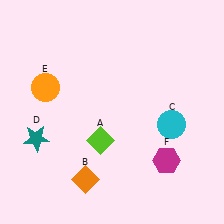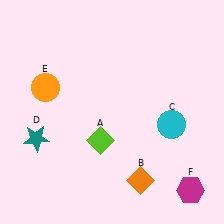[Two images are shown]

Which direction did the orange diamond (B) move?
The orange diamond (B) moved right.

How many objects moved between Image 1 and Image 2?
2 objects moved between the two images.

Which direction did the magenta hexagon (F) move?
The magenta hexagon (F) moved down.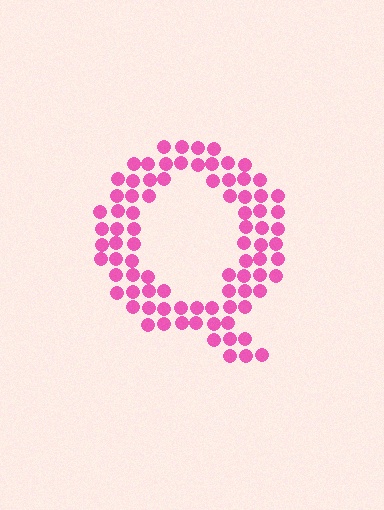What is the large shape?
The large shape is the letter Q.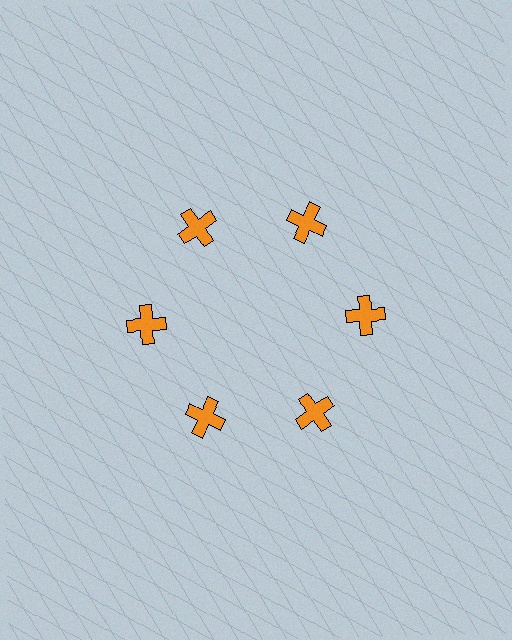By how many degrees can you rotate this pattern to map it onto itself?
The pattern maps onto itself every 60 degrees of rotation.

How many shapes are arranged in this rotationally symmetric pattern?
There are 6 shapes, arranged in 6 groups of 1.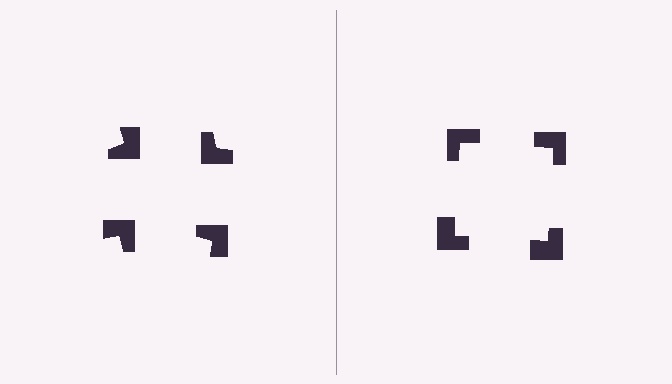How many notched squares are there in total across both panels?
8 — 4 on each side.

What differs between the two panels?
The notched squares are positioned identically on both sides; only the wedge orientations differ. On the right they align to a square; on the left they are misaligned.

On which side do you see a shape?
An illusory square appears on the right side. On the left side the wedge cuts are rotated, so no coherent shape forms.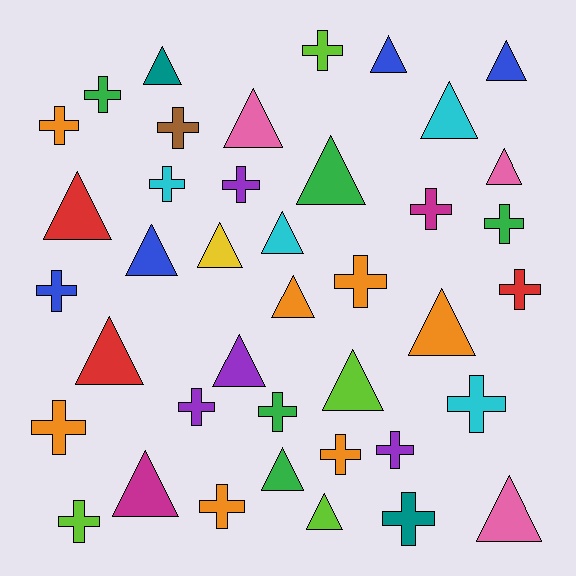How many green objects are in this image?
There are 5 green objects.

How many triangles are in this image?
There are 20 triangles.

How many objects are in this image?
There are 40 objects.